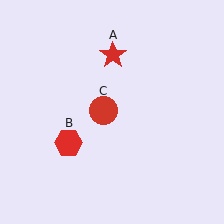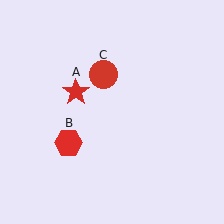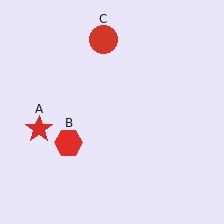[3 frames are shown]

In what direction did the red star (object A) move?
The red star (object A) moved down and to the left.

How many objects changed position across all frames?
2 objects changed position: red star (object A), red circle (object C).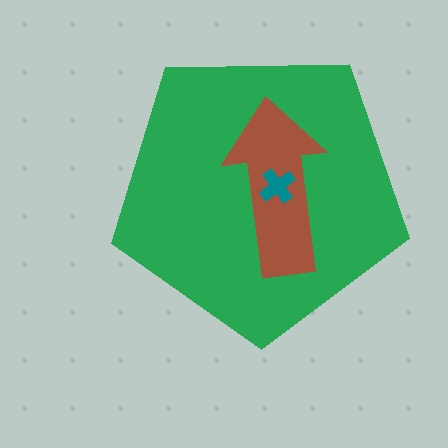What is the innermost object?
The teal cross.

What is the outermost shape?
The green pentagon.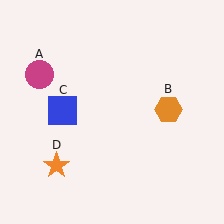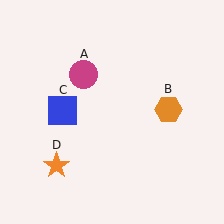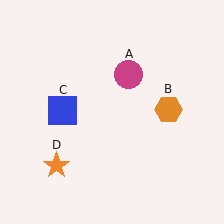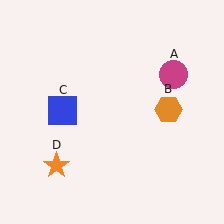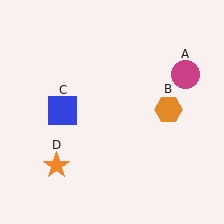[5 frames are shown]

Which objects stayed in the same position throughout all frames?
Orange hexagon (object B) and blue square (object C) and orange star (object D) remained stationary.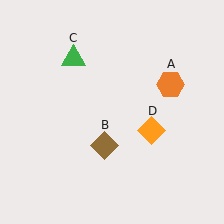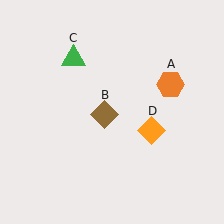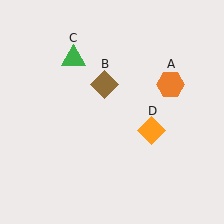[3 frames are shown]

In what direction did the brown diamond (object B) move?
The brown diamond (object B) moved up.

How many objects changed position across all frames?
1 object changed position: brown diamond (object B).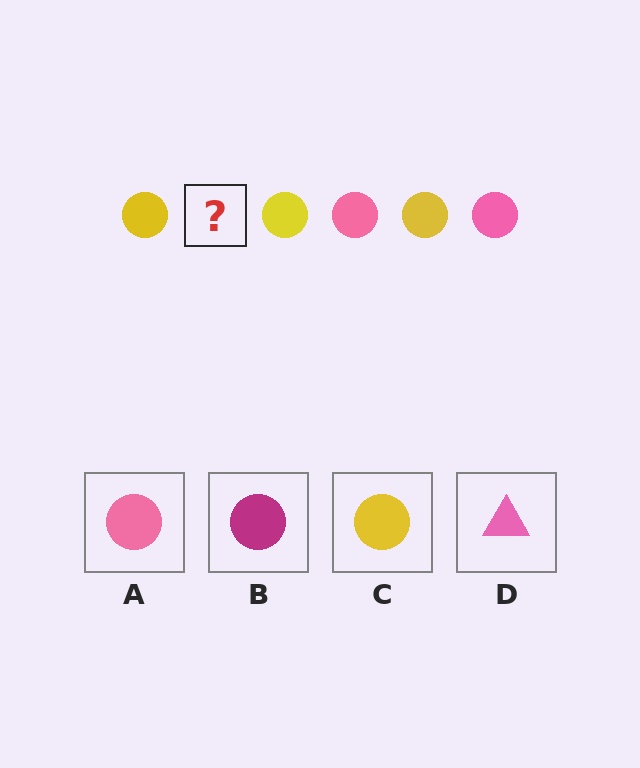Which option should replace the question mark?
Option A.